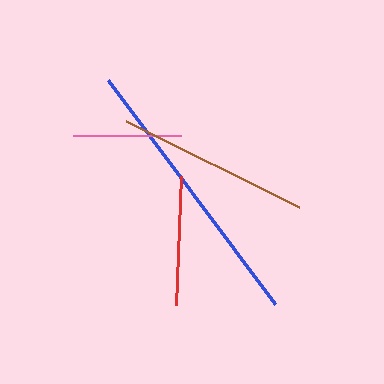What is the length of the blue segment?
The blue segment is approximately 280 pixels long.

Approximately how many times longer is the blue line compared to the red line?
The blue line is approximately 2.2 times the length of the red line.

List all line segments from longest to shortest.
From longest to shortest: blue, brown, red, pink.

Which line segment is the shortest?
The pink line is the shortest at approximately 108 pixels.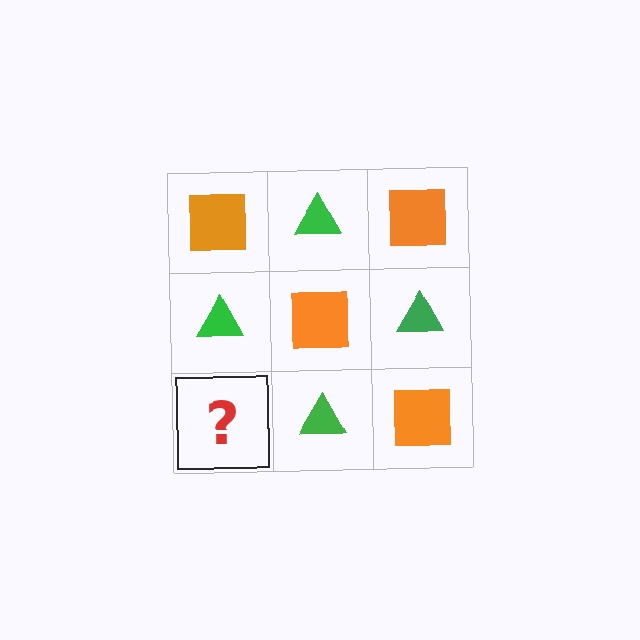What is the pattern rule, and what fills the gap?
The rule is that it alternates orange square and green triangle in a checkerboard pattern. The gap should be filled with an orange square.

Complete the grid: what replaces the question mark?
The question mark should be replaced with an orange square.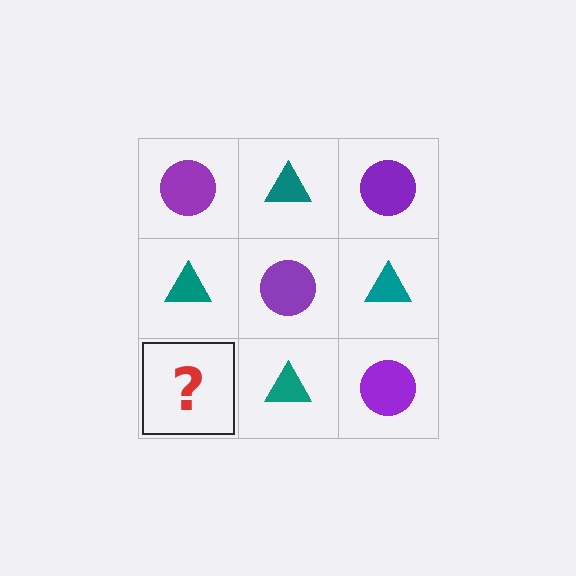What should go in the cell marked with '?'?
The missing cell should contain a purple circle.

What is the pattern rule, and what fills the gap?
The rule is that it alternates purple circle and teal triangle in a checkerboard pattern. The gap should be filled with a purple circle.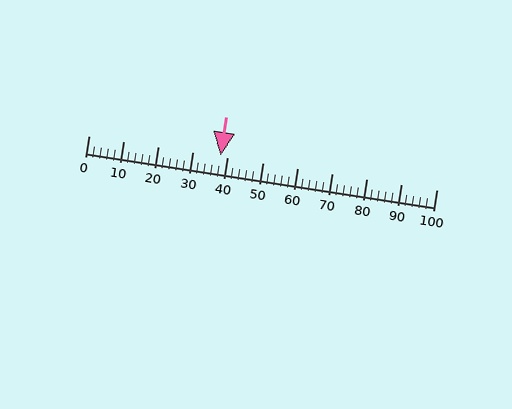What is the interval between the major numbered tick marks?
The major tick marks are spaced 10 units apart.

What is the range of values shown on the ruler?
The ruler shows values from 0 to 100.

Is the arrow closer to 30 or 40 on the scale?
The arrow is closer to 40.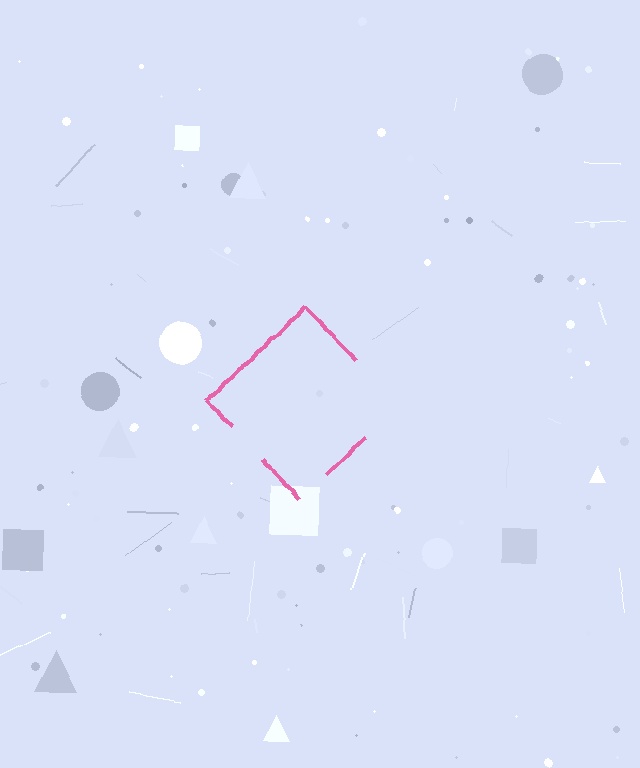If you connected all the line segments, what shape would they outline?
They would outline a diamond.